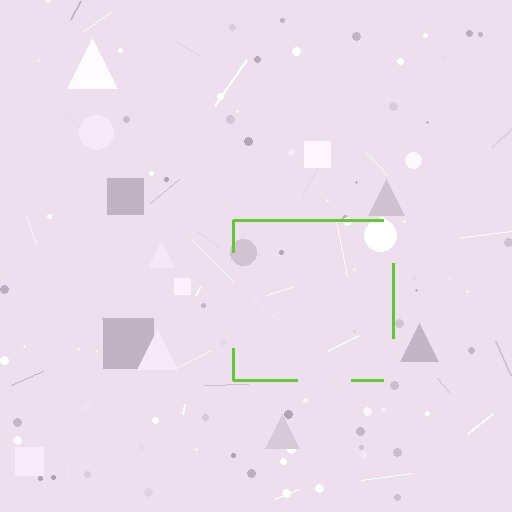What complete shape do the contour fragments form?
The contour fragments form a square.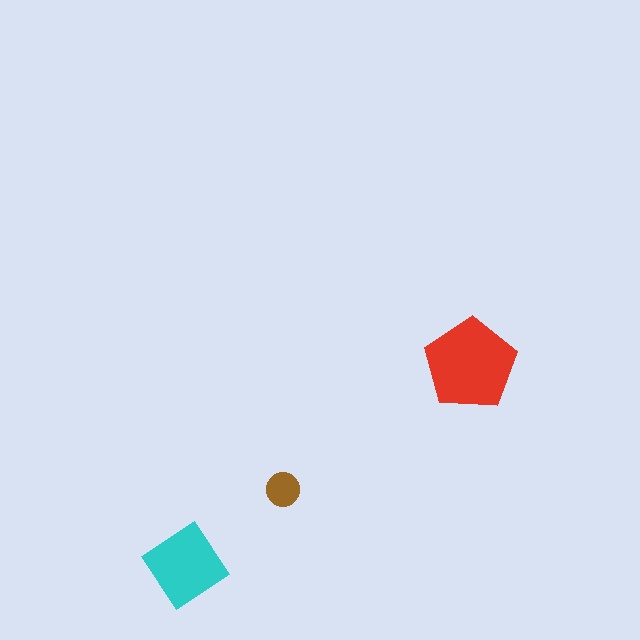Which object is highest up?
The red pentagon is topmost.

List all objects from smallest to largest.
The brown circle, the cyan diamond, the red pentagon.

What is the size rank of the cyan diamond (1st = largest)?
2nd.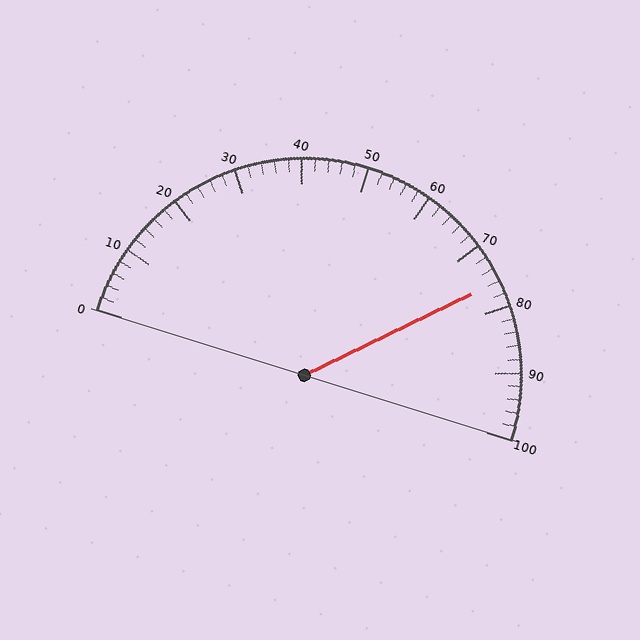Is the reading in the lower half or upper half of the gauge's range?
The reading is in the upper half of the range (0 to 100).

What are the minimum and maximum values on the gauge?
The gauge ranges from 0 to 100.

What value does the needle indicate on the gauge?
The needle indicates approximately 76.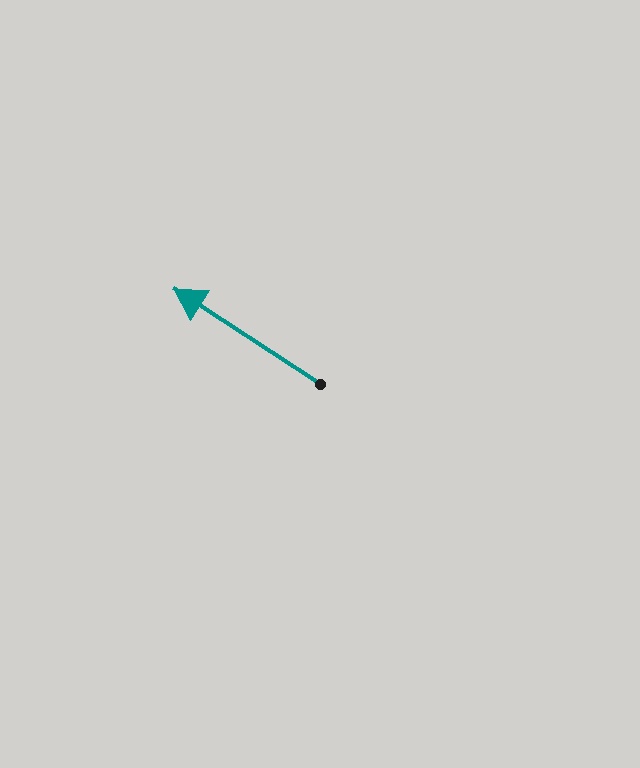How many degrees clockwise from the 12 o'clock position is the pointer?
Approximately 303 degrees.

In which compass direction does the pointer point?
Northwest.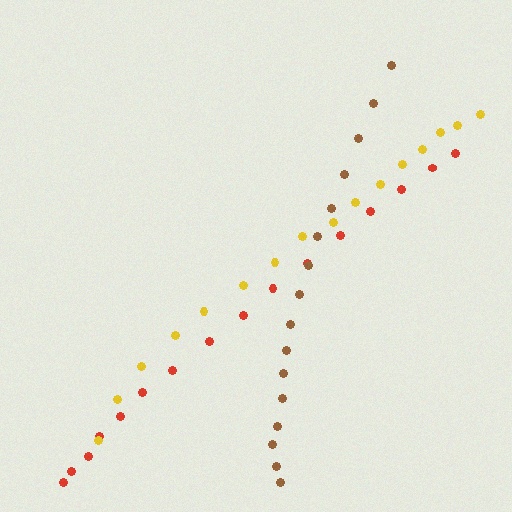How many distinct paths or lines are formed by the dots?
There are 3 distinct paths.